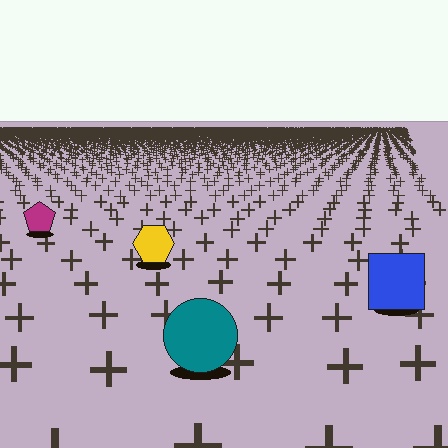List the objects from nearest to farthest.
From nearest to farthest: the teal circle, the blue square, the yellow hexagon, the magenta pentagon.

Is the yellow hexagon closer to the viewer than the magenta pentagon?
Yes. The yellow hexagon is closer — you can tell from the texture gradient: the ground texture is coarser near it.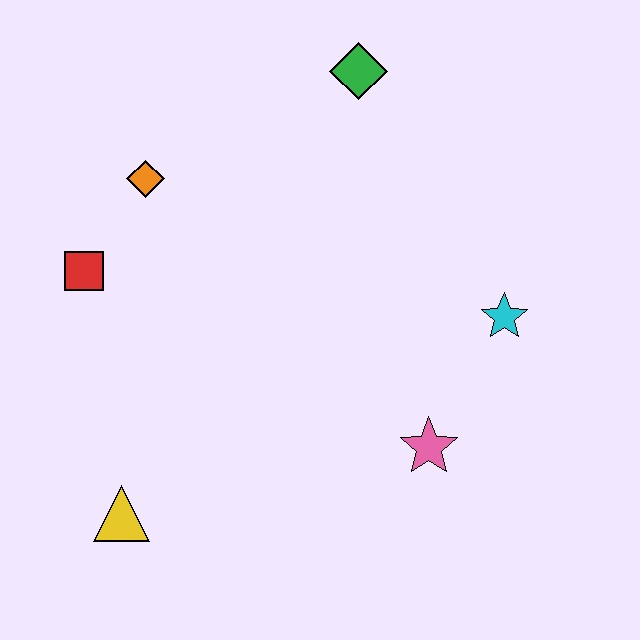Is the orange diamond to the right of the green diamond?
No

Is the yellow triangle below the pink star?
Yes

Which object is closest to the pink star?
The cyan star is closest to the pink star.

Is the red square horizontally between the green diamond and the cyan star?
No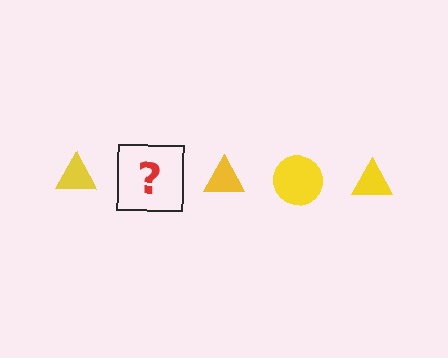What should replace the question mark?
The question mark should be replaced with a yellow circle.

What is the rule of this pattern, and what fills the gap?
The rule is that the pattern cycles through triangle, circle shapes in yellow. The gap should be filled with a yellow circle.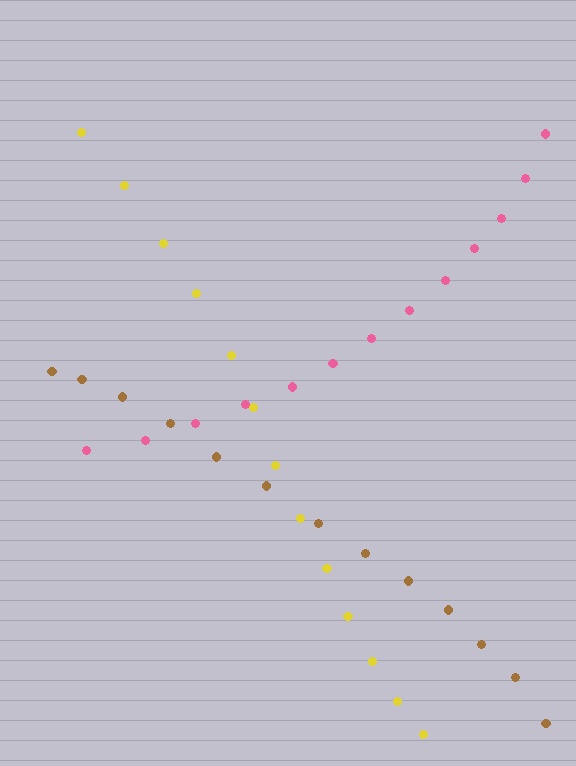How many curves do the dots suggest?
There are 3 distinct paths.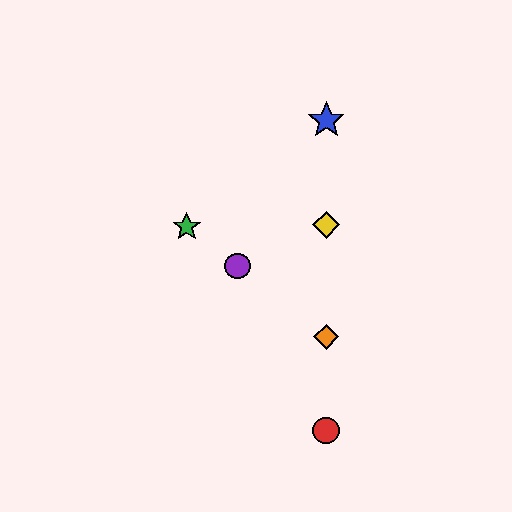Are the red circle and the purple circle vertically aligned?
No, the red circle is at x≈326 and the purple circle is at x≈237.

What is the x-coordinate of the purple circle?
The purple circle is at x≈237.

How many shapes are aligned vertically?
4 shapes (the red circle, the blue star, the yellow diamond, the orange diamond) are aligned vertically.